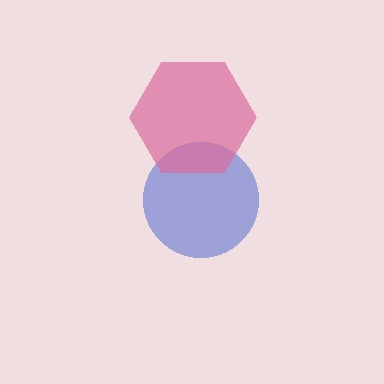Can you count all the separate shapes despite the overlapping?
Yes, there are 2 separate shapes.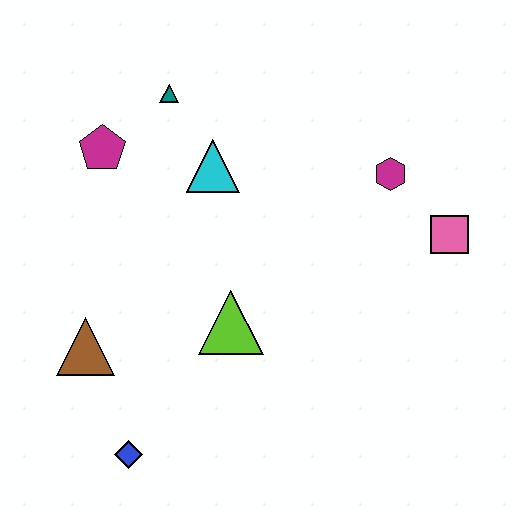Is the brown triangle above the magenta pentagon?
No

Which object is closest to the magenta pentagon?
The teal triangle is closest to the magenta pentagon.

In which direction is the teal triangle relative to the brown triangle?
The teal triangle is above the brown triangle.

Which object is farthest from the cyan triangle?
The blue diamond is farthest from the cyan triangle.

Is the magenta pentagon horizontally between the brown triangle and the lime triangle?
Yes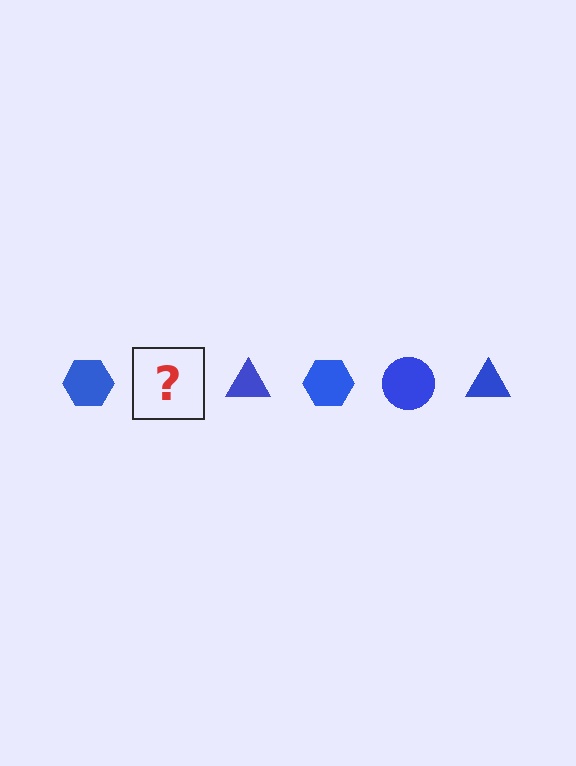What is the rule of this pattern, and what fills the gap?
The rule is that the pattern cycles through hexagon, circle, triangle shapes in blue. The gap should be filled with a blue circle.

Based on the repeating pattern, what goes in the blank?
The blank should be a blue circle.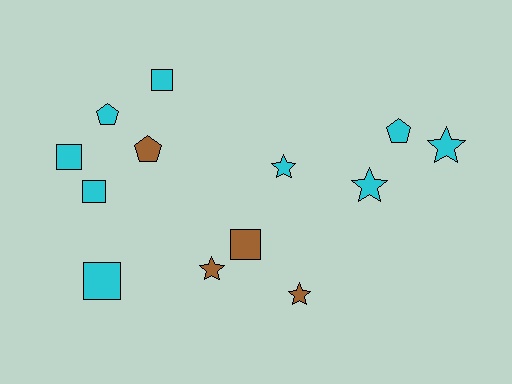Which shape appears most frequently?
Square, with 5 objects.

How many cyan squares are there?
There are 4 cyan squares.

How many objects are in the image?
There are 13 objects.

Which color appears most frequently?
Cyan, with 9 objects.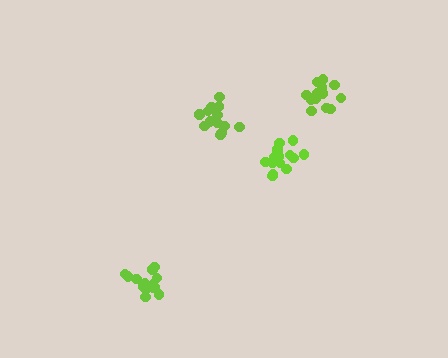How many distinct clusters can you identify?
There are 4 distinct clusters.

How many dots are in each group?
Group 1: 14 dots, Group 2: 16 dots, Group 3: 13 dots, Group 4: 16 dots (59 total).